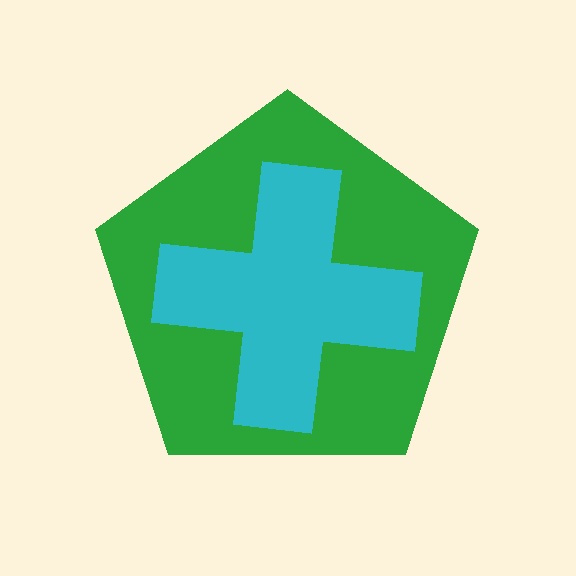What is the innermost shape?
The cyan cross.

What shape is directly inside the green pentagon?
The cyan cross.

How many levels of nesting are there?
2.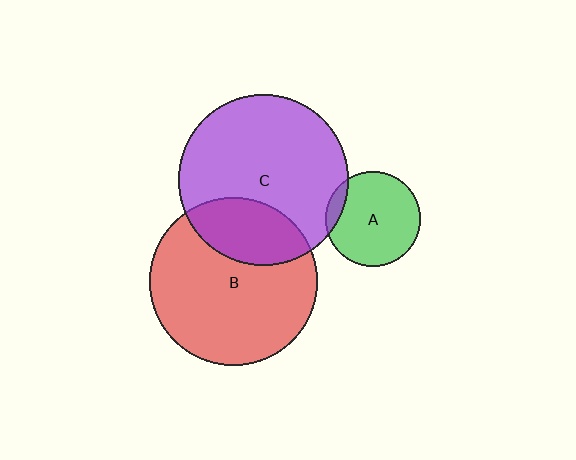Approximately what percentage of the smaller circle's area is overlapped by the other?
Approximately 10%.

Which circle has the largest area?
Circle C (purple).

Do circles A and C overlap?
Yes.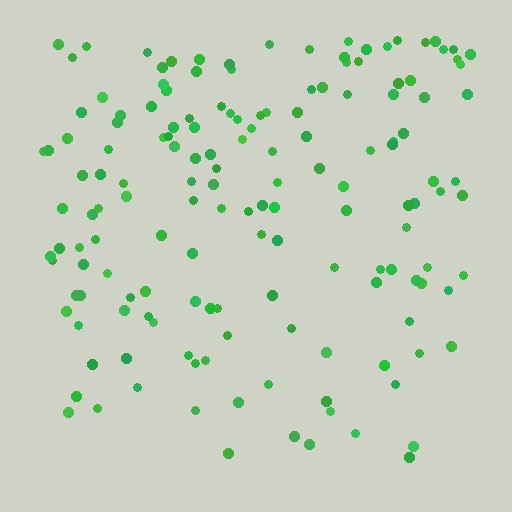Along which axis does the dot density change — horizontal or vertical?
Vertical.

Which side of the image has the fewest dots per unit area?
The bottom.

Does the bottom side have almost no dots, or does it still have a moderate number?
Still a moderate number, just noticeably fewer than the top.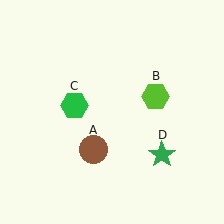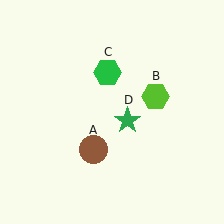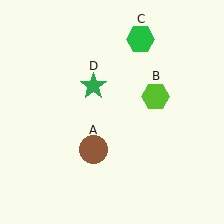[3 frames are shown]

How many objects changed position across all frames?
2 objects changed position: green hexagon (object C), green star (object D).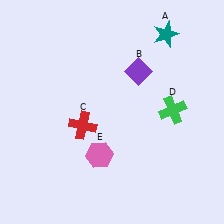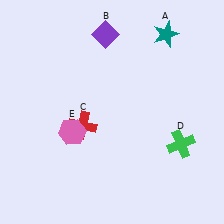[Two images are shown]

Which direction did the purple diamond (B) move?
The purple diamond (B) moved up.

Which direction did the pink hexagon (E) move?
The pink hexagon (E) moved left.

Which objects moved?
The objects that moved are: the purple diamond (B), the green cross (D), the pink hexagon (E).